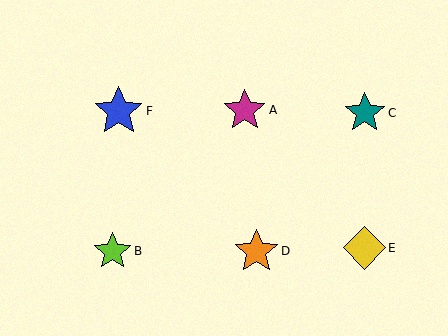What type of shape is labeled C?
Shape C is a teal star.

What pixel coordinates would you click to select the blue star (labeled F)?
Click at (118, 112) to select the blue star F.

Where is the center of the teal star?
The center of the teal star is at (365, 112).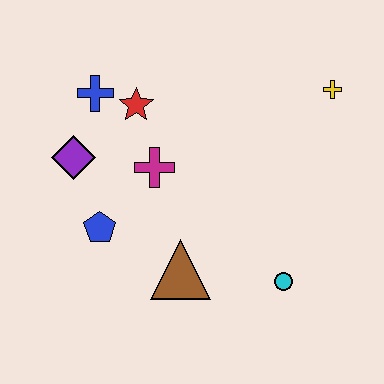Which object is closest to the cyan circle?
The brown triangle is closest to the cyan circle.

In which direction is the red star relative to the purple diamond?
The red star is to the right of the purple diamond.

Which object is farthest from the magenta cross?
The yellow cross is farthest from the magenta cross.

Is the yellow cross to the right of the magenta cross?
Yes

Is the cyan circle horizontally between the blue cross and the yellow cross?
Yes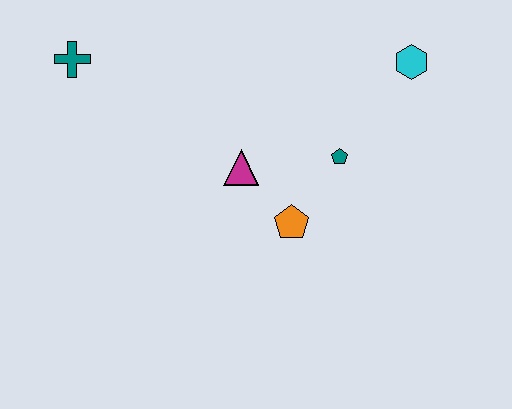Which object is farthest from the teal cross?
The cyan hexagon is farthest from the teal cross.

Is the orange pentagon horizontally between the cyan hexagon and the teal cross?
Yes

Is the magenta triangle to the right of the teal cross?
Yes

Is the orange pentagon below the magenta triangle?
Yes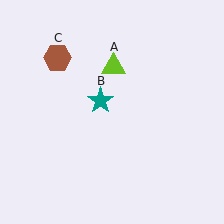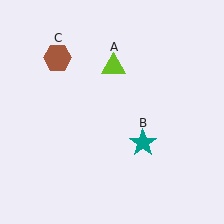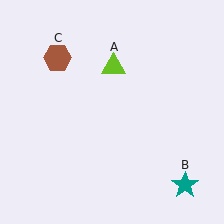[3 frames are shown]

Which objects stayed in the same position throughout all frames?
Lime triangle (object A) and brown hexagon (object C) remained stationary.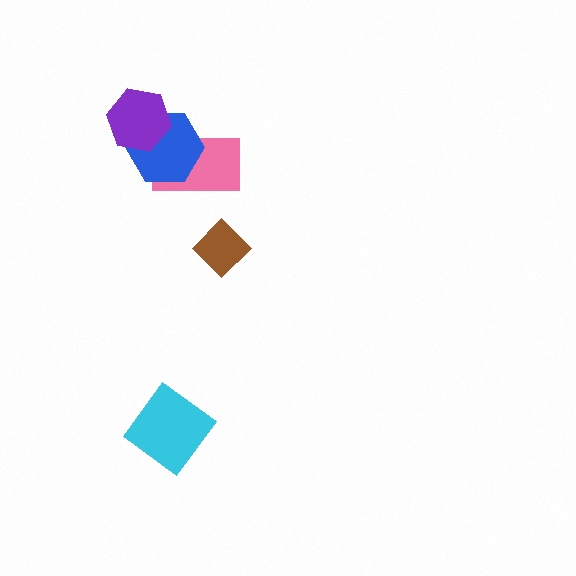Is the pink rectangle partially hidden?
Yes, it is partially covered by another shape.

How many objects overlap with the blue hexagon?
2 objects overlap with the blue hexagon.